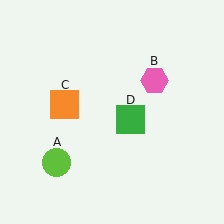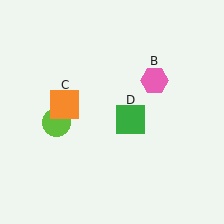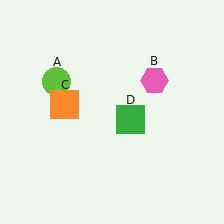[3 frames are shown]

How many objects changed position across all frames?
1 object changed position: lime circle (object A).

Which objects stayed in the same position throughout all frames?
Pink hexagon (object B) and orange square (object C) and green square (object D) remained stationary.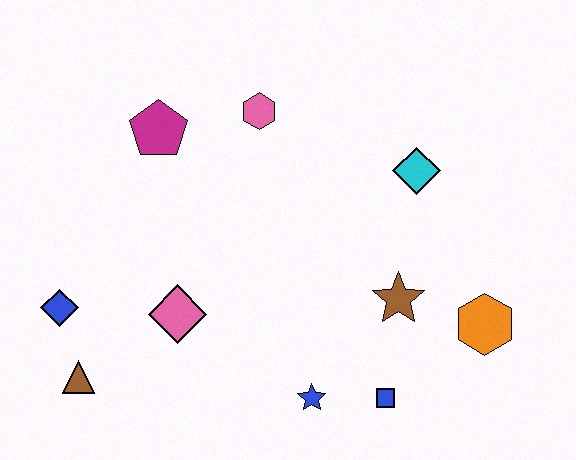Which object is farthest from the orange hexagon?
The blue diamond is farthest from the orange hexagon.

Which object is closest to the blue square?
The blue star is closest to the blue square.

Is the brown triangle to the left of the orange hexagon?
Yes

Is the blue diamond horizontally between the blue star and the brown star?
No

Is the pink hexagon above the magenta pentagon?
Yes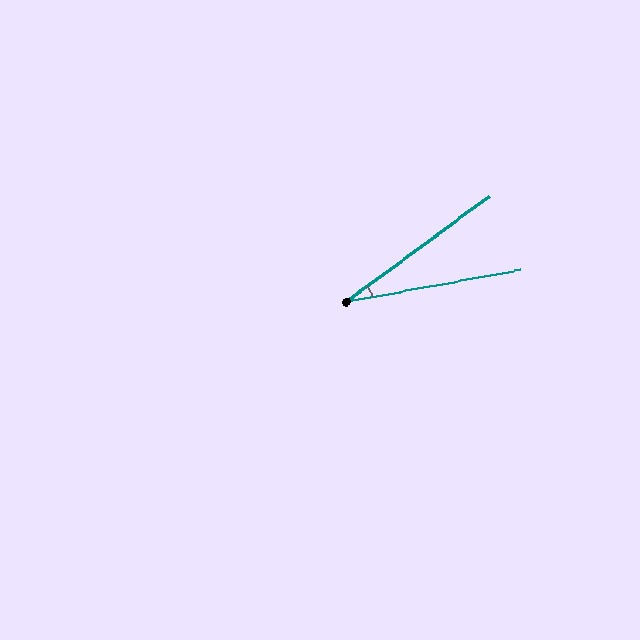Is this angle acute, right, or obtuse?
It is acute.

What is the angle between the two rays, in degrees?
Approximately 26 degrees.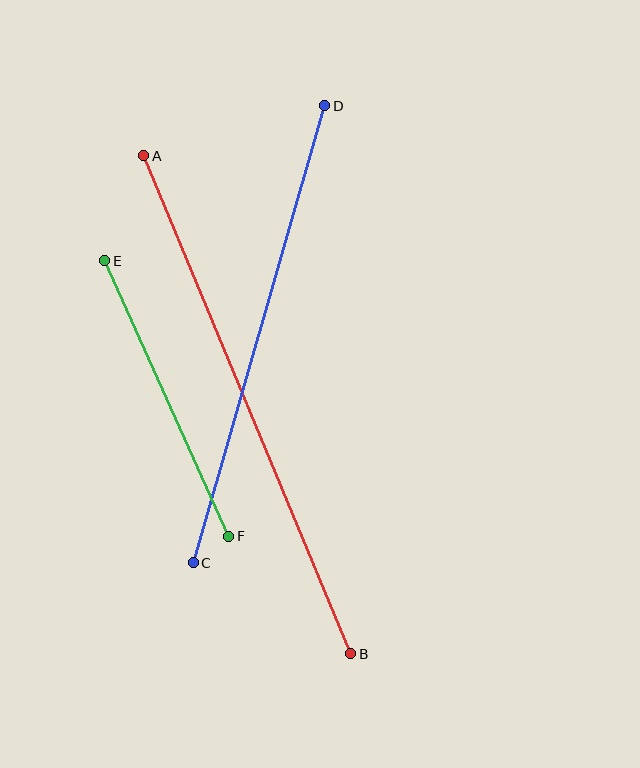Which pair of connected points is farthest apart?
Points A and B are farthest apart.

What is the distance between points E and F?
The distance is approximately 302 pixels.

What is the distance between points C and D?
The distance is approximately 476 pixels.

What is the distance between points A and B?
The distance is approximately 540 pixels.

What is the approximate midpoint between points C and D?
The midpoint is at approximately (259, 334) pixels.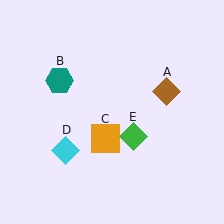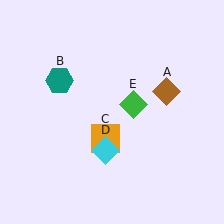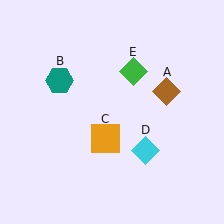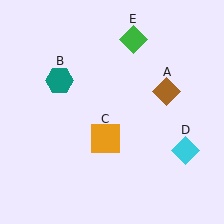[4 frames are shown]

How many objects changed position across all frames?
2 objects changed position: cyan diamond (object D), green diamond (object E).